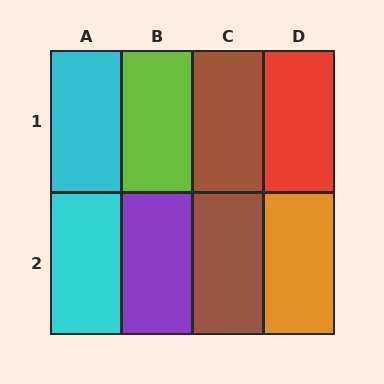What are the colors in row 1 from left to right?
Cyan, lime, brown, red.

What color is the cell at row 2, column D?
Orange.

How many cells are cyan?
2 cells are cyan.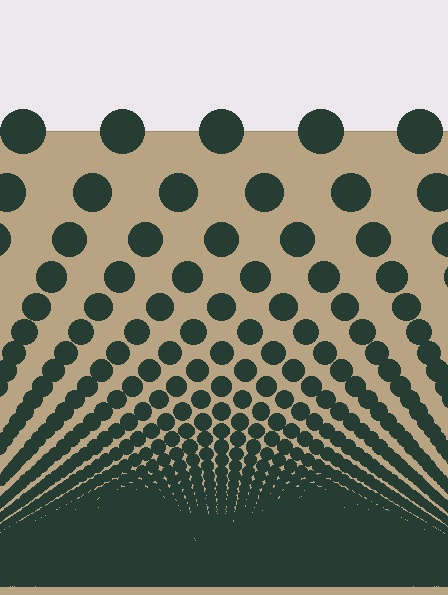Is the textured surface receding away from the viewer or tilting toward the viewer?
The surface appears to tilt toward the viewer. Texture elements get larger and sparser toward the top.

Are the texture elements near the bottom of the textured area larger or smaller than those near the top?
Smaller. The gradient is inverted — elements near the bottom are smaller and denser.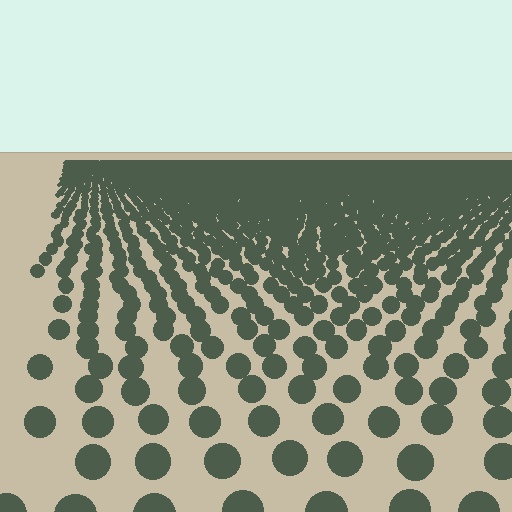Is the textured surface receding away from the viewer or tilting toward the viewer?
The surface is receding away from the viewer. Texture elements get smaller and denser toward the top.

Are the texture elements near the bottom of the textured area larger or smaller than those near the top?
Larger. Near the bottom, elements are closer to the viewer and appear at a bigger on-screen size.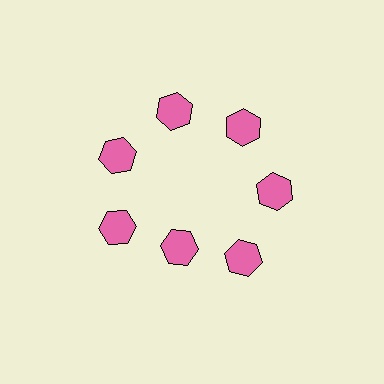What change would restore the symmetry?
The symmetry would be restored by moving it outward, back onto the ring so that all 7 hexagons sit at equal angles and equal distance from the center.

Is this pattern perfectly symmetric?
No. The 7 pink hexagons are arranged in a ring, but one element near the 6 o'clock position is pulled inward toward the center, breaking the 7-fold rotational symmetry.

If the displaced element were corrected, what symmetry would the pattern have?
It would have 7-fold rotational symmetry — the pattern would map onto itself every 51 degrees.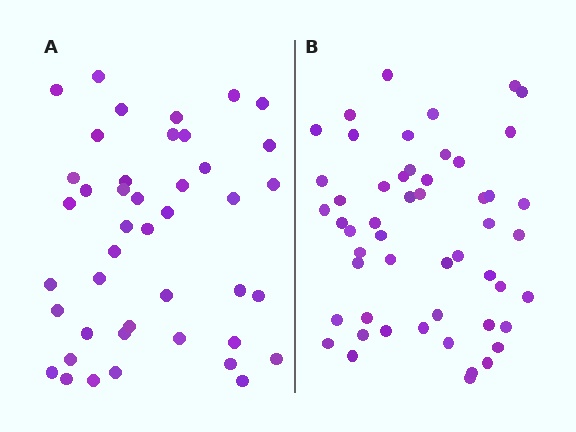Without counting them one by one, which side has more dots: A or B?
Region B (the right region) has more dots.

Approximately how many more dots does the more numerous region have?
Region B has roughly 8 or so more dots than region A.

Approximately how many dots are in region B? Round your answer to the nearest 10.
About 50 dots. (The exact count is 52, which rounds to 50.)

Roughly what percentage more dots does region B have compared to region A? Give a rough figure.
About 20% more.